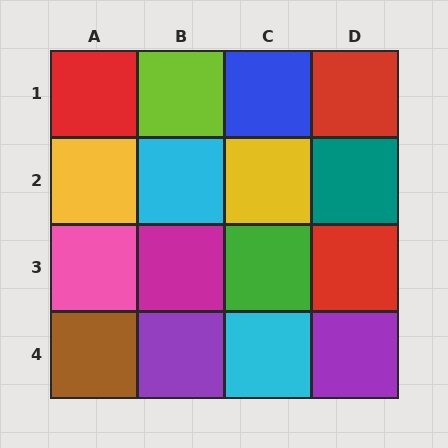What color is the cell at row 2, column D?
Teal.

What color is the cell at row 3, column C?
Green.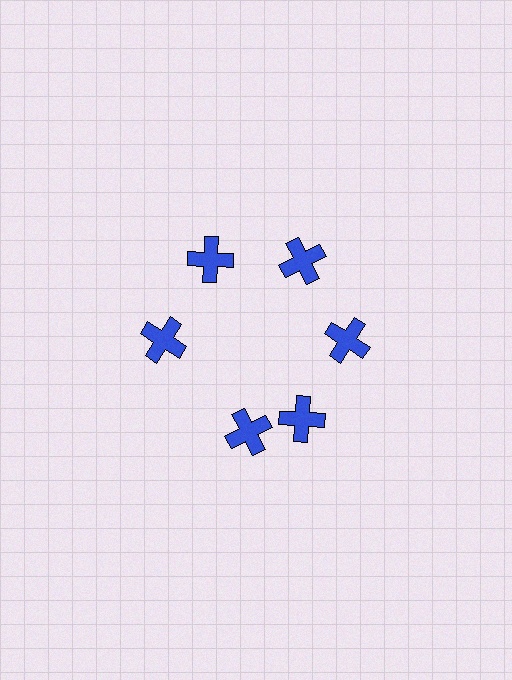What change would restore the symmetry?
The symmetry would be restored by rotating it back into even spacing with its neighbors so that all 6 crosses sit at equal angles and equal distance from the center.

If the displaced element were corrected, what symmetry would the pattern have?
It would have 6-fold rotational symmetry — the pattern would map onto itself every 60 degrees.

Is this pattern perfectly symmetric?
No. The 6 blue crosses are arranged in a ring, but one element near the 7 o'clock position is rotated out of alignment along the ring, breaking the 6-fold rotational symmetry.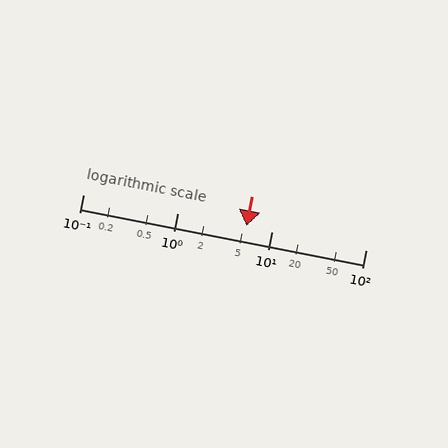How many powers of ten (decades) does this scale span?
The scale spans 3 decades, from 0.1 to 100.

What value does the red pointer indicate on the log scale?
The pointer indicates approximately 5.4.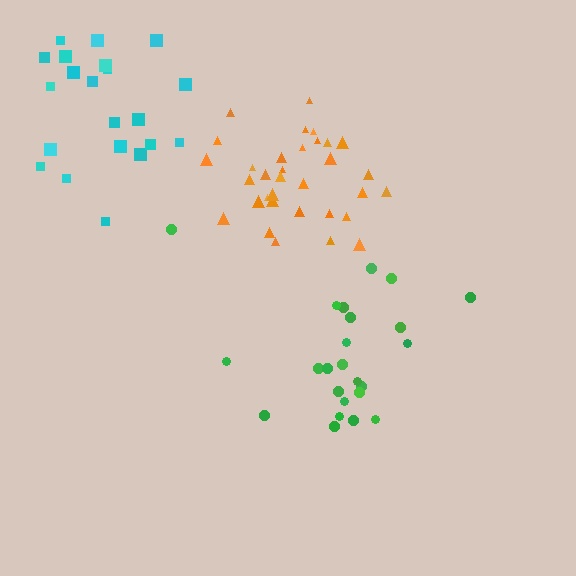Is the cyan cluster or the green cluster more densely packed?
Cyan.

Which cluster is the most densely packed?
Orange.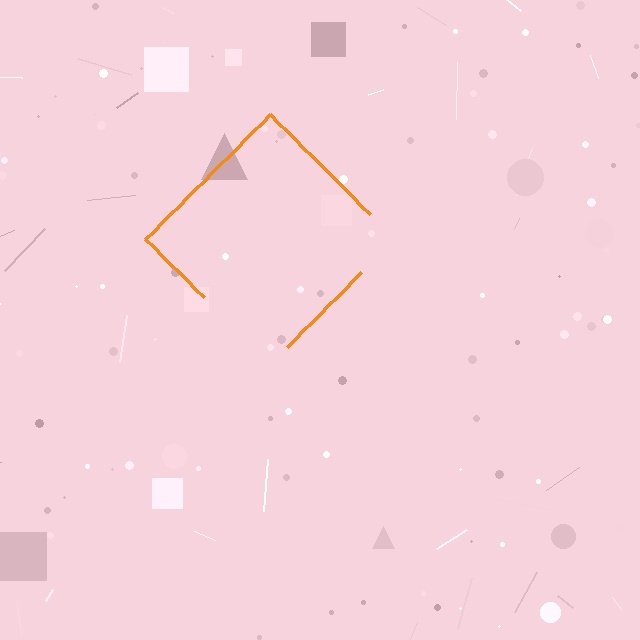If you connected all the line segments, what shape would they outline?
They would outline a diamond.